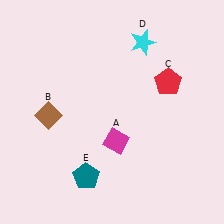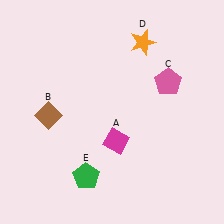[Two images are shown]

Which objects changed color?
C changed from red to pink. D changed from cyan to orange. E changed from teal to green.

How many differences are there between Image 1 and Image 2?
There are 3 differences between the two images.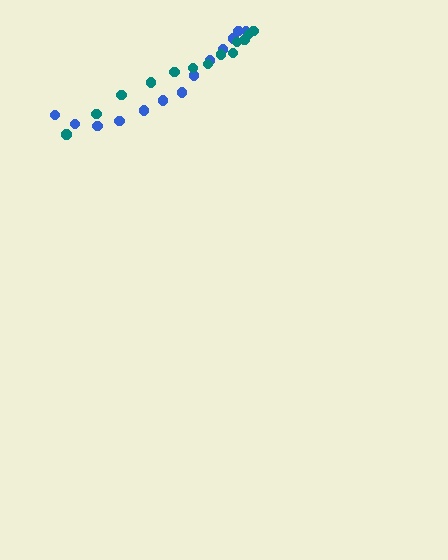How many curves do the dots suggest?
There are 2 distinct paths.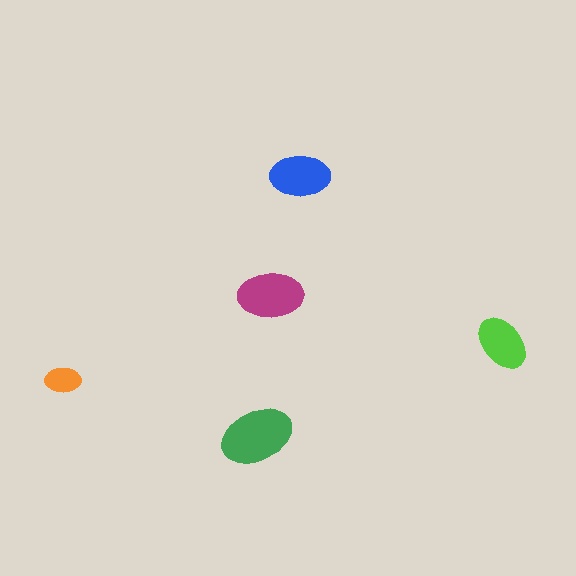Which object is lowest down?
The green ellipse is bottommost.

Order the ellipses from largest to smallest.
the green one, the magenta one, the blue one, the lime one, the orange one.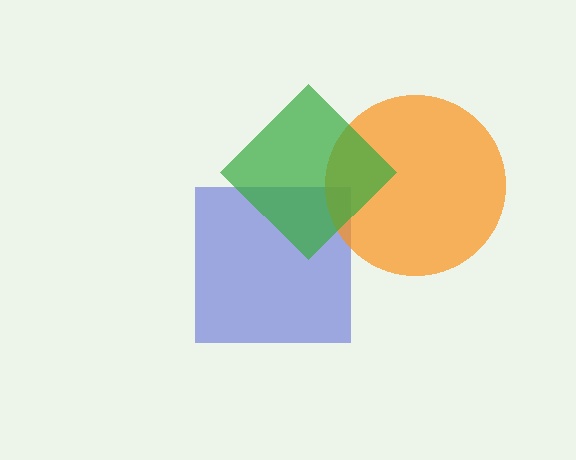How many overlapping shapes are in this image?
There are 3 overlapping shapes in the image.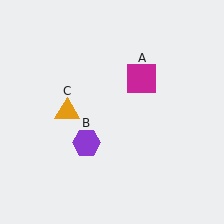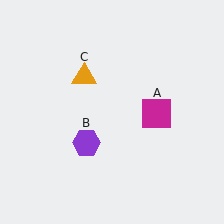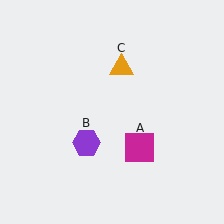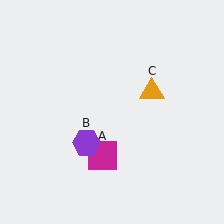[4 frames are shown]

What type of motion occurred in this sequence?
The magenta square (object A), orange triangle (object C) rotated clockwise around the center of the scene.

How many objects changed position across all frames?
2 objects changed position: magenta square (object A), orange triangle (object C).